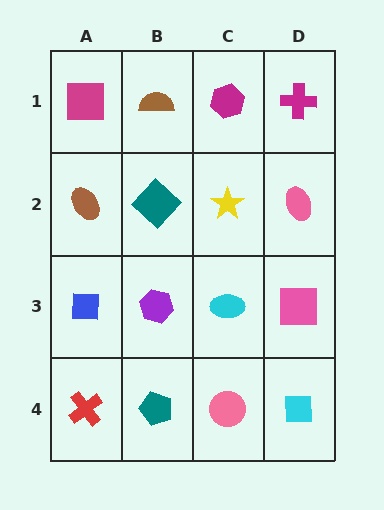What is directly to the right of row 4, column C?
A cyan square.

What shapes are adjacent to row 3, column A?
A brown ellipse (row 2, column A), a red cross (row 4, column A), a purple hexagon (row 3, column B).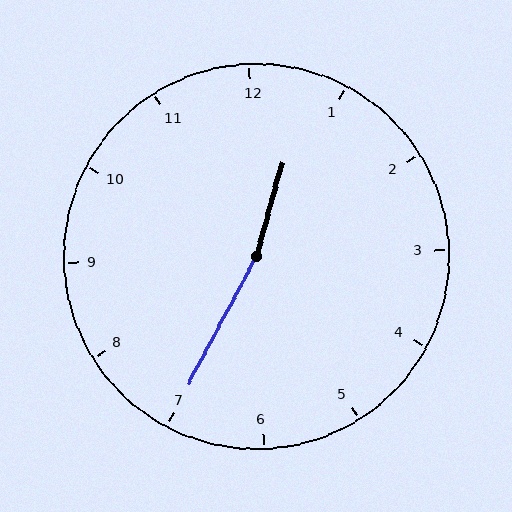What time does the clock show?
12:35.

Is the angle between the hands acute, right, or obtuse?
It is obtuse.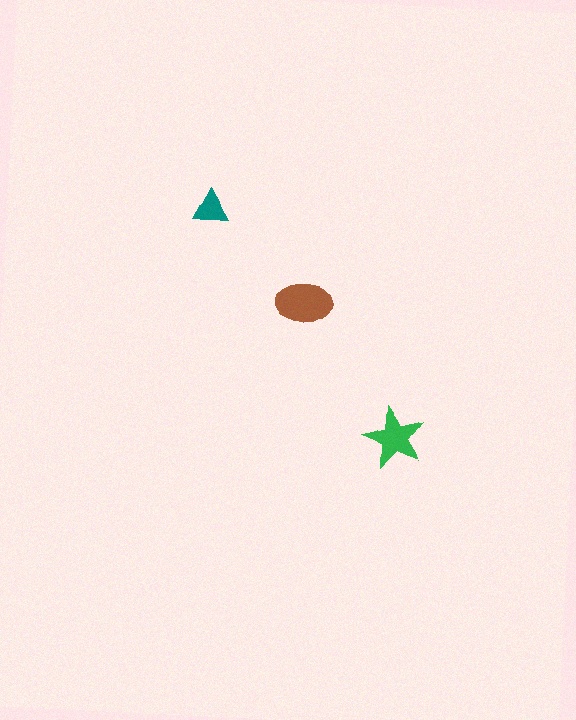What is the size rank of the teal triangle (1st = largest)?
3rd.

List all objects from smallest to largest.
The teal triangle, the green star, the brown ellipse.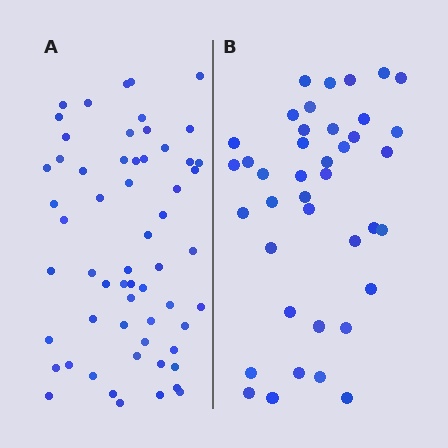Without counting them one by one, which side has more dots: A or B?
Region A (the left region) has more dots.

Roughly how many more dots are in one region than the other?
Region A has approximately 20 more dots than region B.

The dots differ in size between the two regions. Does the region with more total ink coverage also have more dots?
No. Region B has more total ink coverage because its dots are larger, but region A actually contains more individual dots. Total area can be misleading — the number of items is what matters here.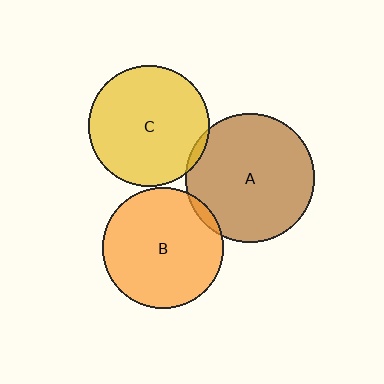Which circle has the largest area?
Circle A (brown).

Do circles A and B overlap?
Yes.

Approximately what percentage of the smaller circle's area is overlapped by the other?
Approximately 5%.